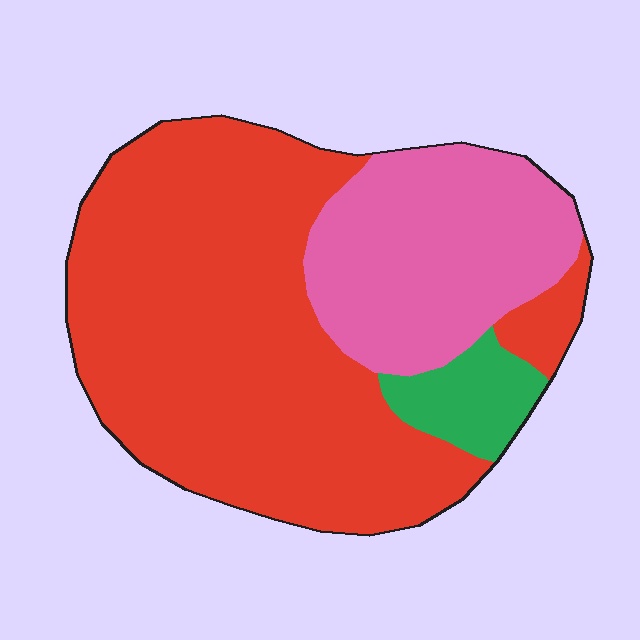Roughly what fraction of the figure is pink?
Pink covers 27% of the figure.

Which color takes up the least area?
Green, at roughly 5%.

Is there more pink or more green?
Pink.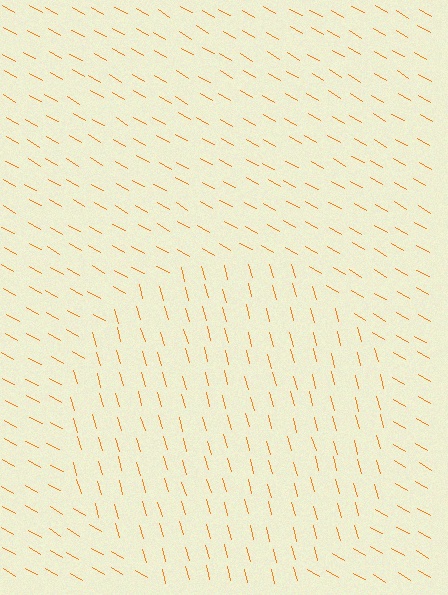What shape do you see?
I see a circle.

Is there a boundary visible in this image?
Yes, there is a texture boundary formed by a change in line orientation.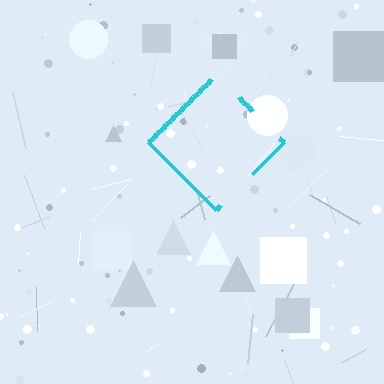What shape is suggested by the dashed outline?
The dashed outline suggests a diamond.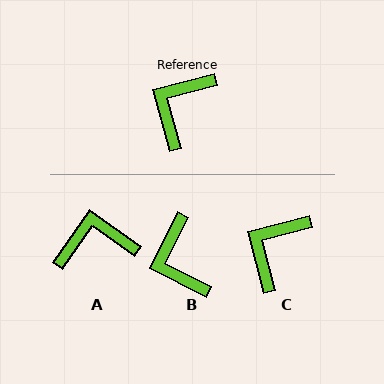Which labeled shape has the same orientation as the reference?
C.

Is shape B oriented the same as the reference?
No, it is off by about 48 degrees.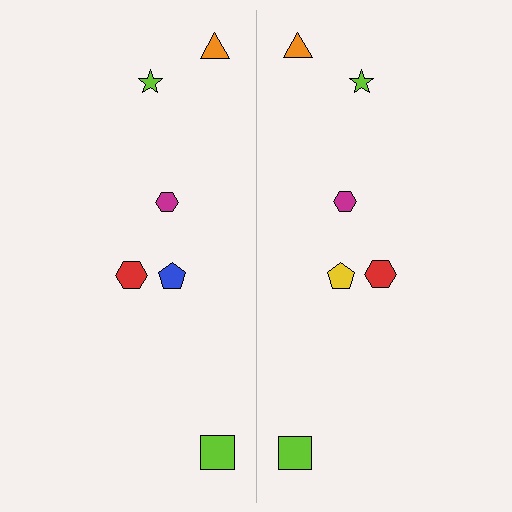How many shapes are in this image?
There are 12 shapes in this image.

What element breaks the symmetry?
The yellow pentagon on the right side breaks the symmetry — its mirror counterpart is blue.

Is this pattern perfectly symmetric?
No, the pattern is not perfectly symmetric. The yellow pentagon on the right side breaks the symmetry — its mirror counterpart is blue.